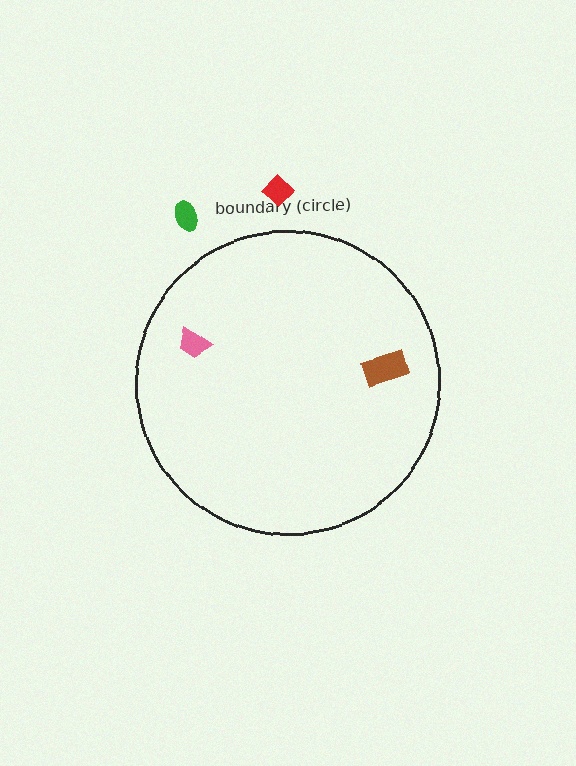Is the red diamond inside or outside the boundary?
Outside.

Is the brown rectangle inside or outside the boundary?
Inside.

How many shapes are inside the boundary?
2 inside, 2 outside.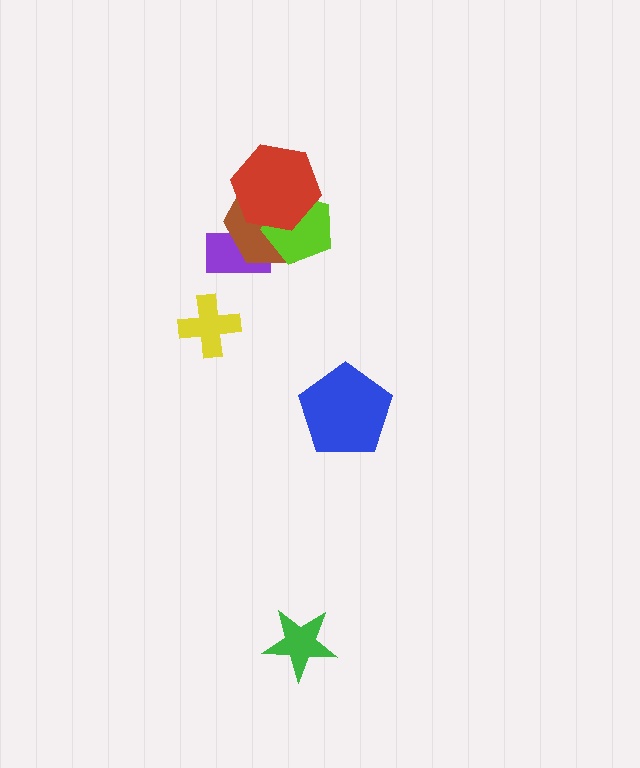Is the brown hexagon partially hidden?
Yes, it is partially covered by another shape.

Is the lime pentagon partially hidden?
Yes, it is partially covered by another shape.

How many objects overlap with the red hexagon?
2 objects overlap with the red hexagon.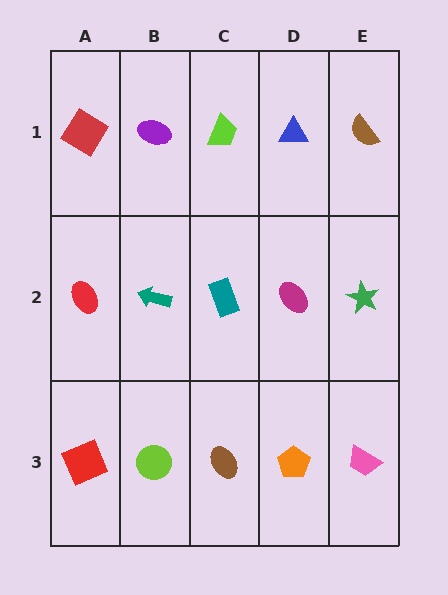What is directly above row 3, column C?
A teal rectangle.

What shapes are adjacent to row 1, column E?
A green star (row 2, column E), a blue triangle (row 1, column D).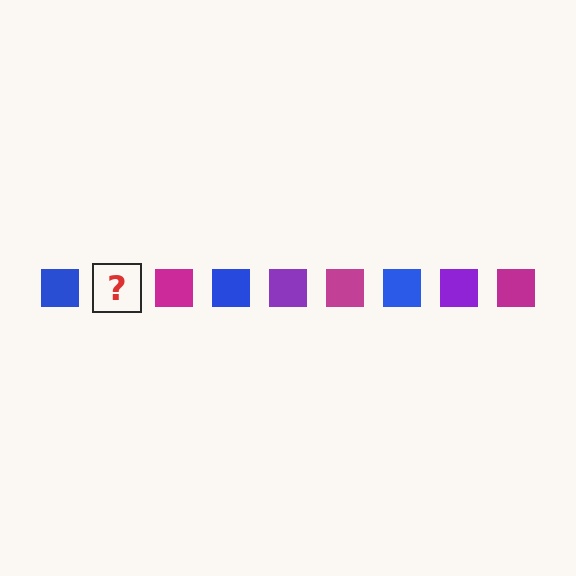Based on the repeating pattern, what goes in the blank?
The blank should be a purple square.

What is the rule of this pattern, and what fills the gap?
The rule is that the pattern cycles through blue, purple, magenta squares. The gap should be filled with a purple square.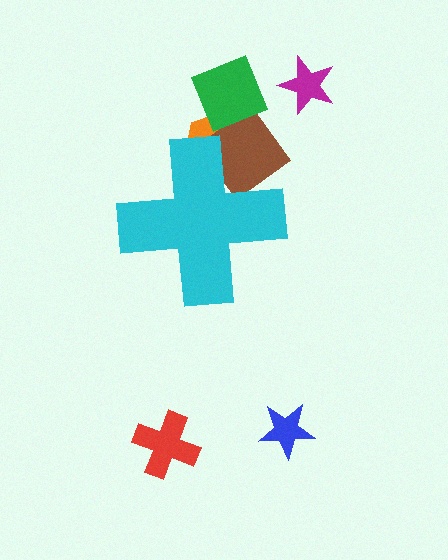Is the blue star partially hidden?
No, the blue star is fully visible.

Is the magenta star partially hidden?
No, the magenta star is fully visible.